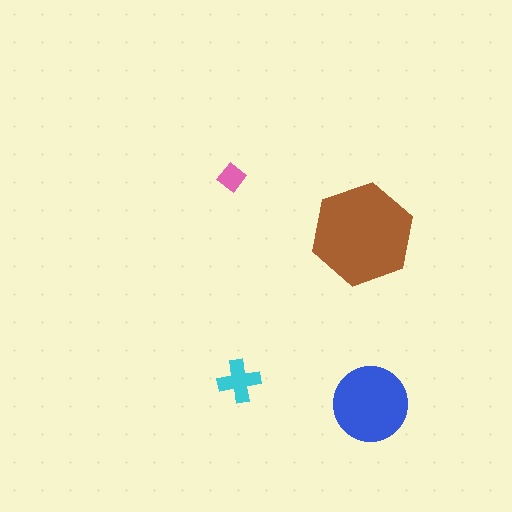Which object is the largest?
The brown hexagon.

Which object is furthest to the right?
The blue circle is rightmost.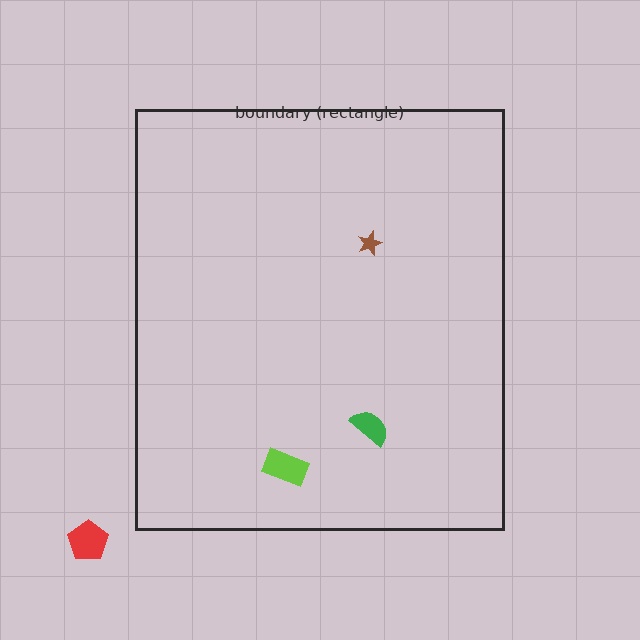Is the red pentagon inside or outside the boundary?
Outside.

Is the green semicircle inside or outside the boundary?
Inside.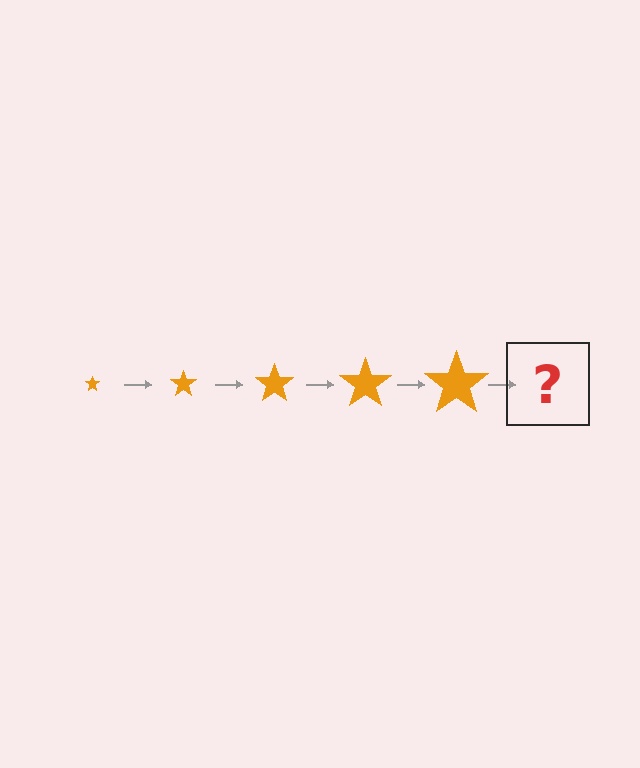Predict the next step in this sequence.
The next step is an orange star, larger than the previous one.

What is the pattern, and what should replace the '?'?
The pattern is that the star gets progressively larger each step. The '?' should be an orange star, larger than the previous one.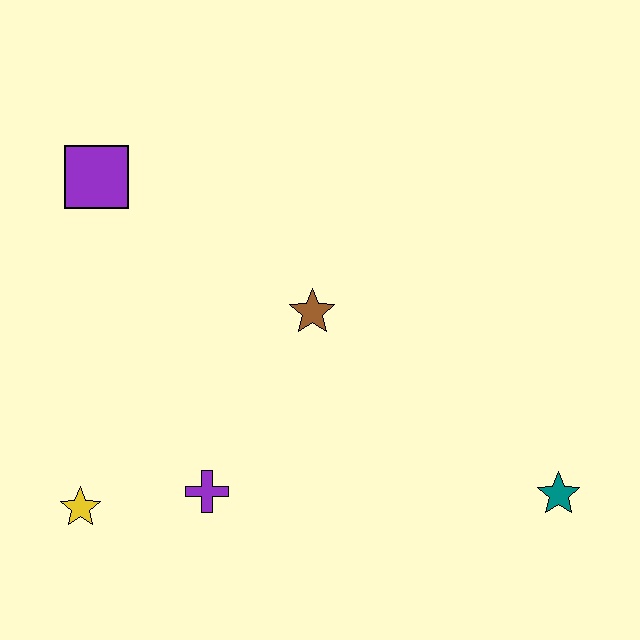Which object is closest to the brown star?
The purple cross is closest to the brown star.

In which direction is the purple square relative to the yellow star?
The purple square is above the yellow star.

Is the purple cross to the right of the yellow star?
Yes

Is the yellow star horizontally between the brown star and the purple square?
No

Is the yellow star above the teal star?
No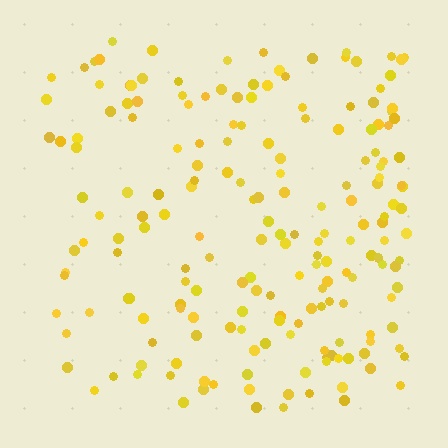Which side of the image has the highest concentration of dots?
The right.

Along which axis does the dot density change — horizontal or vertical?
Horizontal.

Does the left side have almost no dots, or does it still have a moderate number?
Still a moderate number, just noticeably fewer than the right.